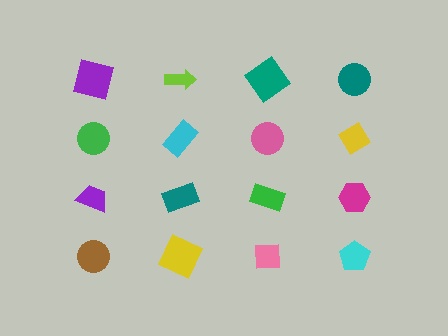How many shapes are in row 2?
4 shapes.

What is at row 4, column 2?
A yellow square.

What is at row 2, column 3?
A pink circle.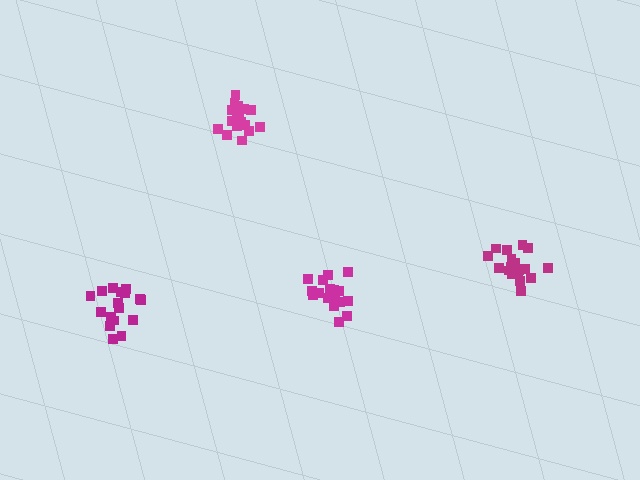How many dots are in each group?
Group 1: 19 dots, Group 2: 21 dots, Group 3: 21 dots, Group 4: 17 dots (78 total).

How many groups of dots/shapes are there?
There are 4 groups.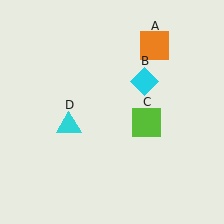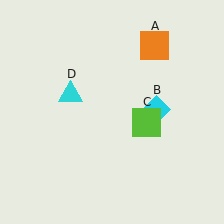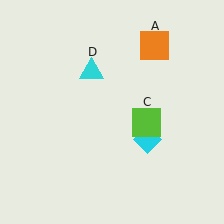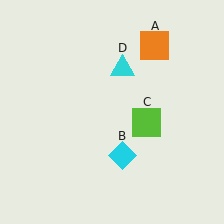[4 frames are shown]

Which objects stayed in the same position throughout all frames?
Orange square (object A) and lime square (object C) remained stationary.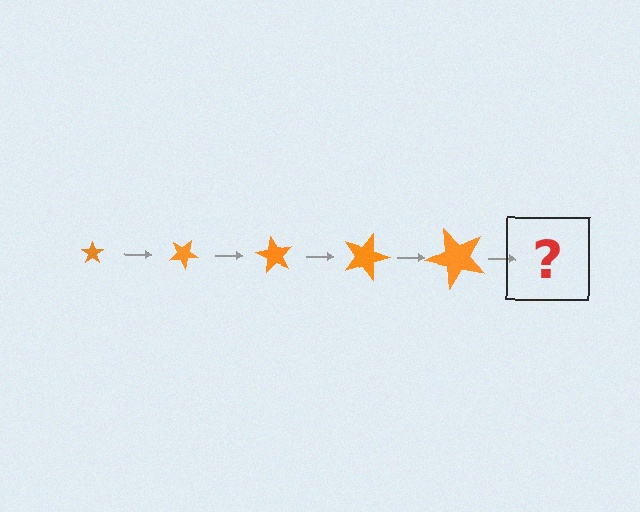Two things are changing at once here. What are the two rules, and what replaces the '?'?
The two rules are that the star grows larger each step and it rotates 30 degrees each step. The '?' should be a star, larger than the previous one and rotated 150 degrees from the start.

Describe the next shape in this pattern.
It should be a star, larger than the previous one and rotated 150 degrees from the start.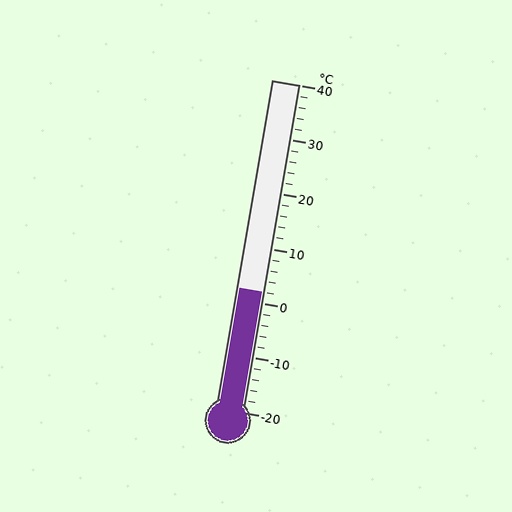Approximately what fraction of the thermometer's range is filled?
The thermometer is filled to approximately 35% of its range.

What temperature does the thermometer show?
The thermometer shows approximately 2°C.